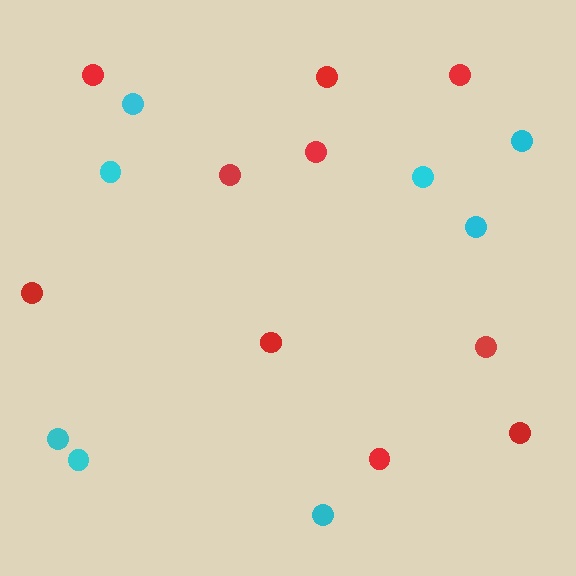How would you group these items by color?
There are 2 groups: one group of red circles (10) and one group of cyan circles (8).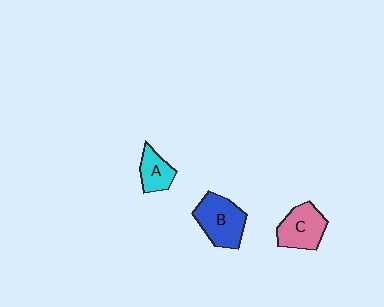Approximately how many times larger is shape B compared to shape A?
Approximately 1.8 times.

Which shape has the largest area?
Shape B (blue).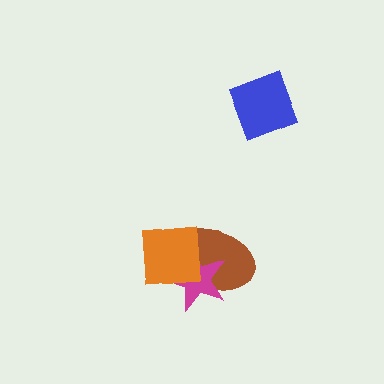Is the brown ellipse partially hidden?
Yes, it is partially covered by another shape.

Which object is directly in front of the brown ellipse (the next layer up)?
The magenta star is directly in front of the brown ellipse.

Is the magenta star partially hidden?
Yes, it is partially covered by another shape.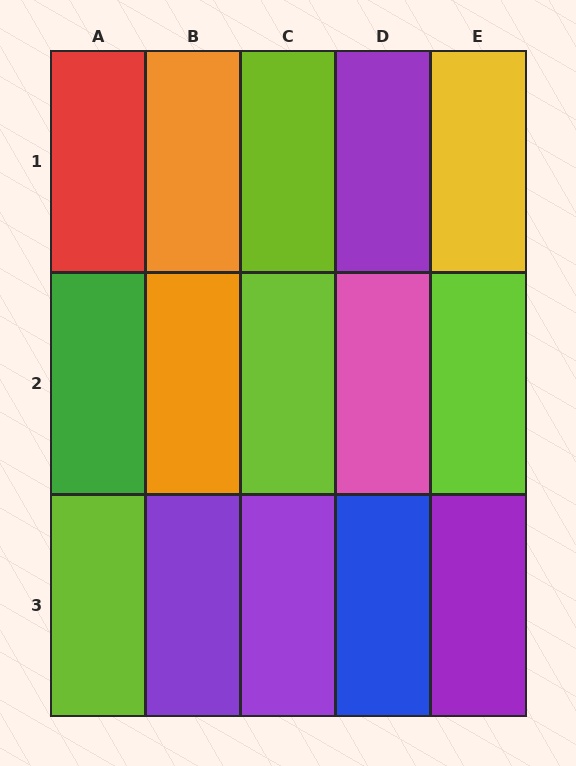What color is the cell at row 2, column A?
Green.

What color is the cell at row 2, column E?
Lime.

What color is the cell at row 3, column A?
Lime.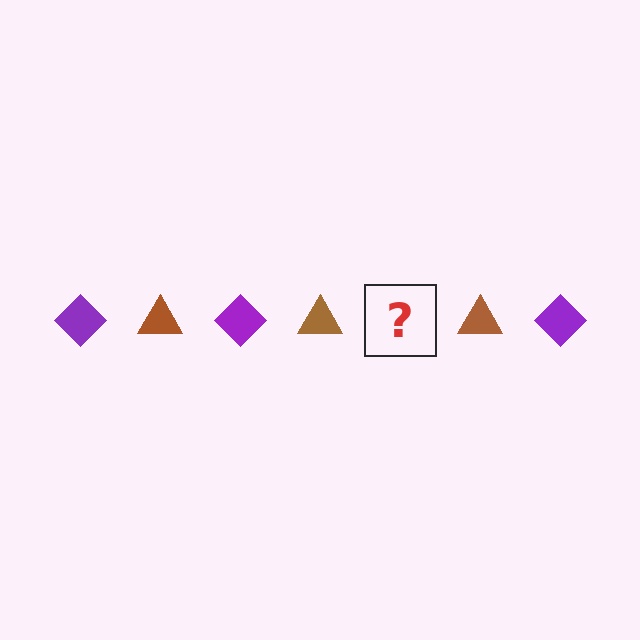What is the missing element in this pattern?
The missing element is a purple diamond.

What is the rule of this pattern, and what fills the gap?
The rule is that the pattern alternates between purple diamond and brown triangle. The gap should be filled with a purple diamond.